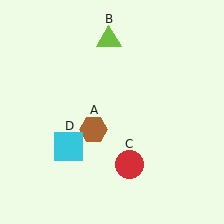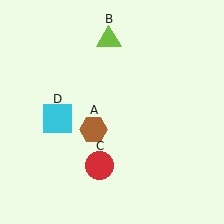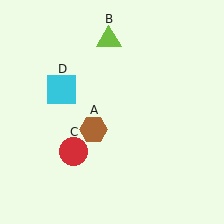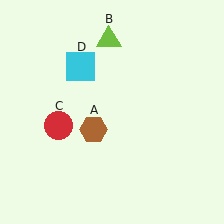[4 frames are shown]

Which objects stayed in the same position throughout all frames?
Brown hexagon (object A) and lime triangle (object B) remained stationary.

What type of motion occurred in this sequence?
The red circle (object C), cyan square (object D) rotated clockwise around the center of the scene.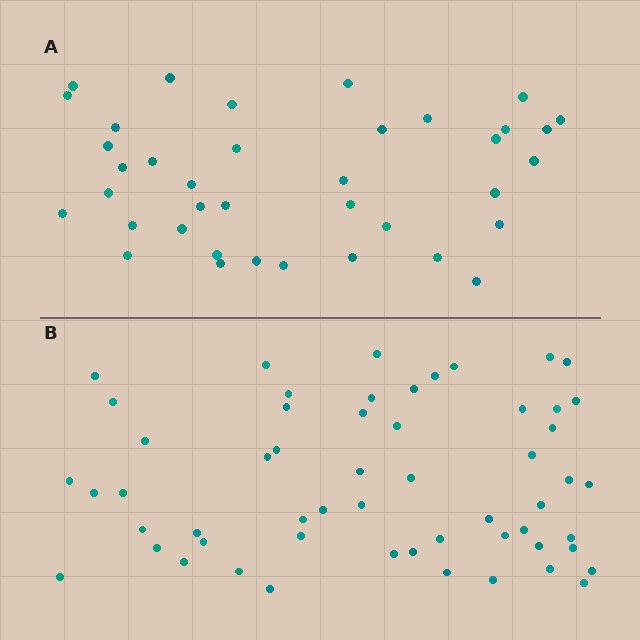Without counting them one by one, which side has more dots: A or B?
Region B (the bottom region) has more dots.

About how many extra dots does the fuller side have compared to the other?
Region B has approximately 20 more dots than region A.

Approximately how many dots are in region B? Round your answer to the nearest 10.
About 60 dots. (The exact count is 56, which rounds to 60.)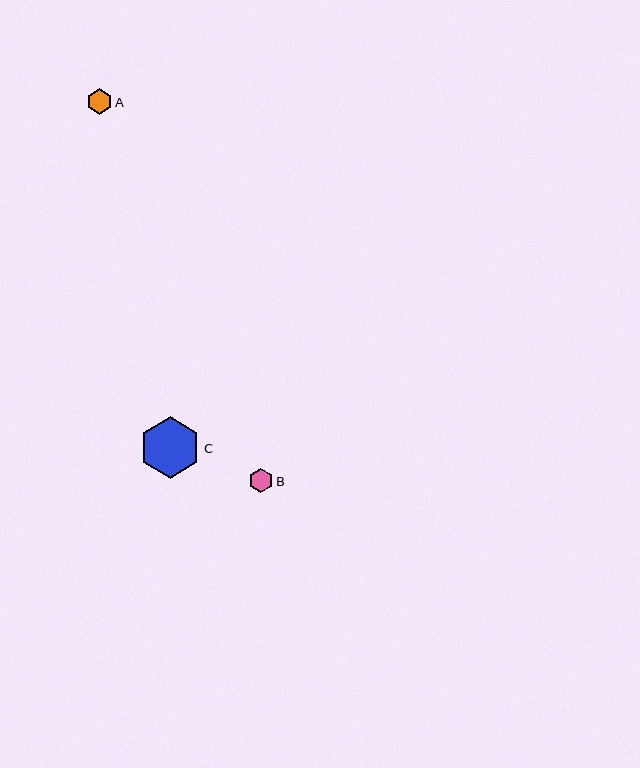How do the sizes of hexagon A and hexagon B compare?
Hexagon A and hexagon B are approximately the same size.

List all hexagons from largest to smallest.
From largest to smallest: C, A, B.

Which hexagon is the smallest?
Hexagon B is the smallest with a size of approximately 24 pixels.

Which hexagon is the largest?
Hexagon C is the largest with a size of approximately 62 pixels.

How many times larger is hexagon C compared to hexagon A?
Hexagon C is approximately 2.4 times the size of hexagon A.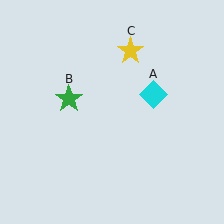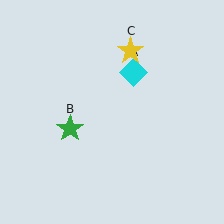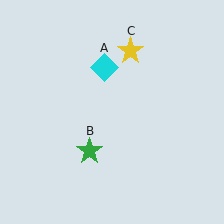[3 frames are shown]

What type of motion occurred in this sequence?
The cyan diamond (object A), green star (object B) rotated counterclockwise around the center of the scene.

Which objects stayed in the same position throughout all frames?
Yellow star (object C) remained stationary.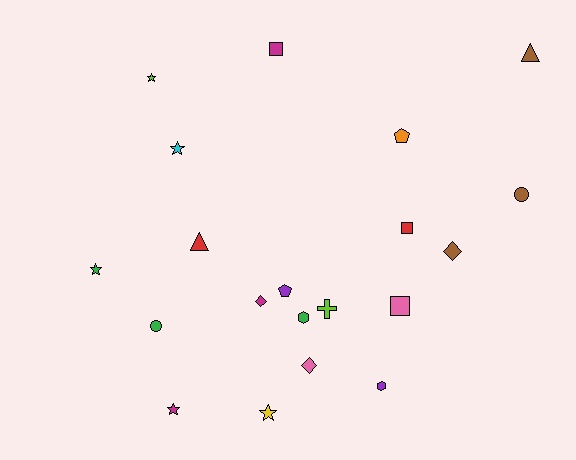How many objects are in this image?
There are 20 objects.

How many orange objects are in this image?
There is 1 orange object.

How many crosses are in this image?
There is 1 cross.